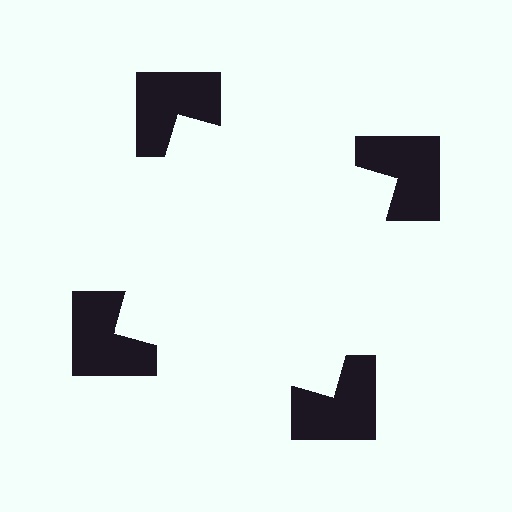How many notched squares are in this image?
There are 4 — one at each vertex of the illusory square.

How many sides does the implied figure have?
4 sides.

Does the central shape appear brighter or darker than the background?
It typically appears slightly brighter than the background, even though no actual brightness change is drawn.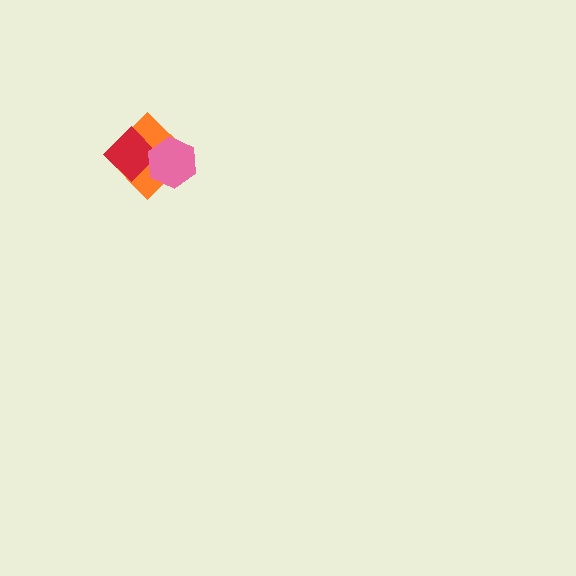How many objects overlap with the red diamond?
2 objects overlap with the red diamond.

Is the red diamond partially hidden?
Yes, it is partially covered by another shape.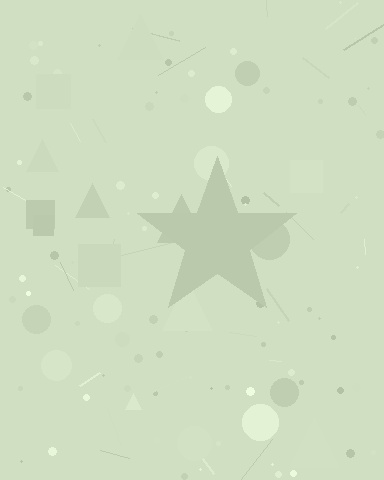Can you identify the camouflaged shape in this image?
The camouflaged shape is a star.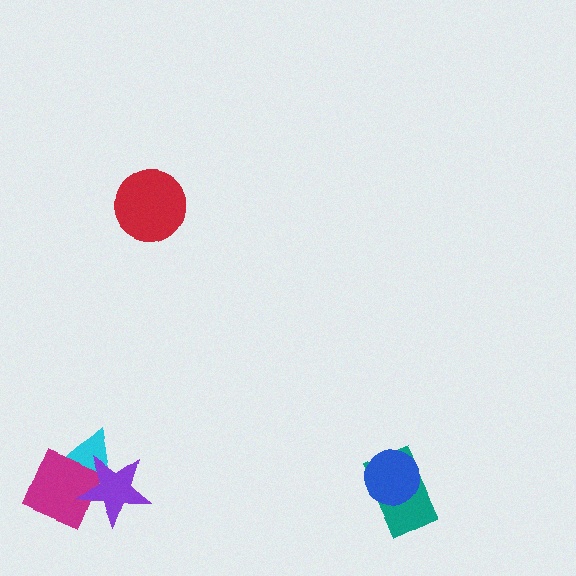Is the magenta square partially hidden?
Yes, it is partially covered by another shape.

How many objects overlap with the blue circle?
1 object overlaps with the blue circle.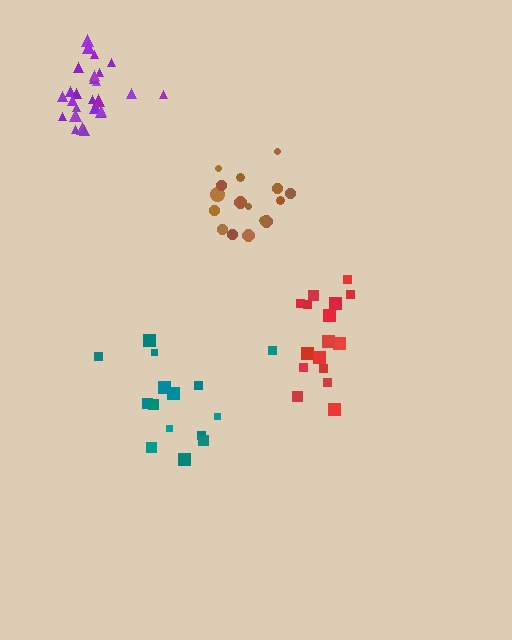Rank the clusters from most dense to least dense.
purple, brown, red, teal.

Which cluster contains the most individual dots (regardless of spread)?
Purple (26).